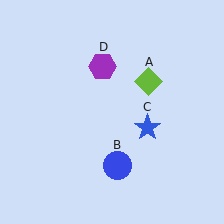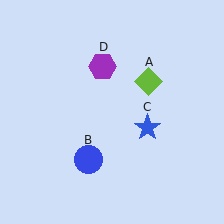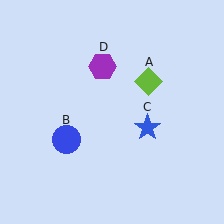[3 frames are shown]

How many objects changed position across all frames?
1 object changed position: blue circle (object B).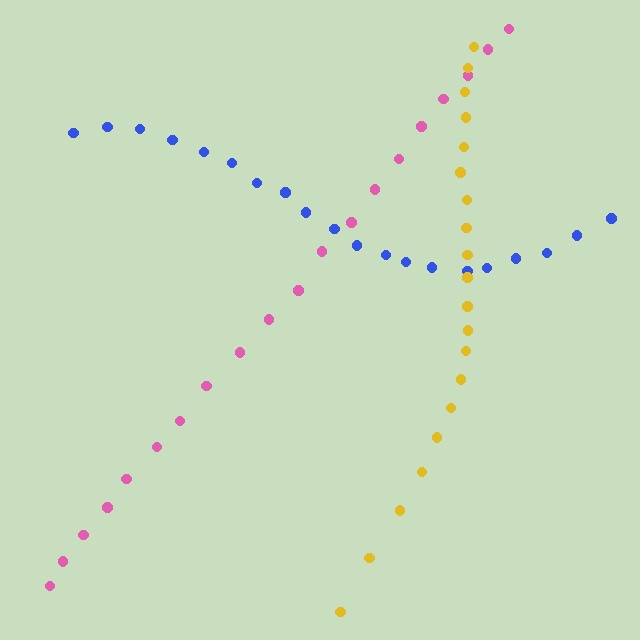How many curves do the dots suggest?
There are 3 distinct paths.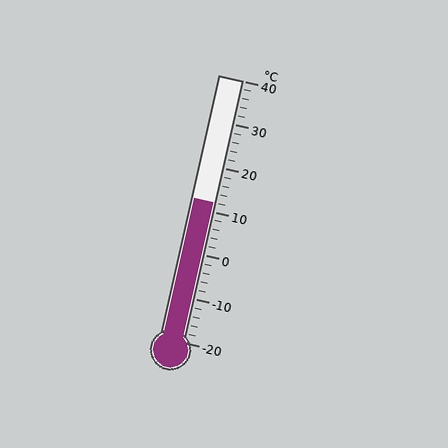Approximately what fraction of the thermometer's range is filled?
The thermometer is filled to approximately 55% of its range.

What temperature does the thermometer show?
The thermometer shows approximately 12°C.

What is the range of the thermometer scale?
The thermometer scale ranges from -20°C to 40°C.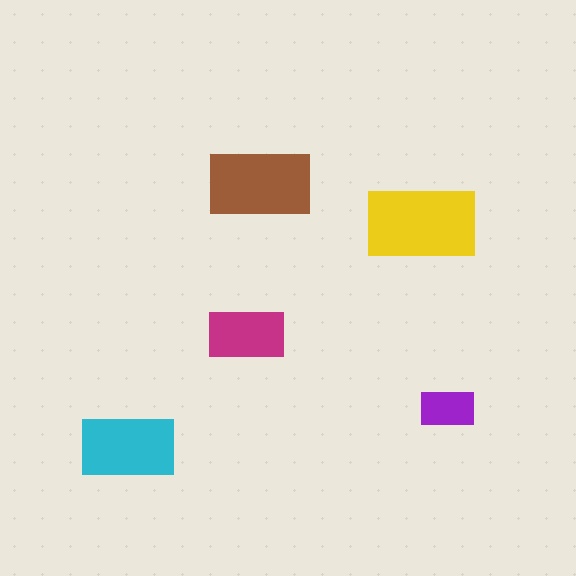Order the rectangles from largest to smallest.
the yellow one, the brown one, the cyan one, the magenta one, the purple one.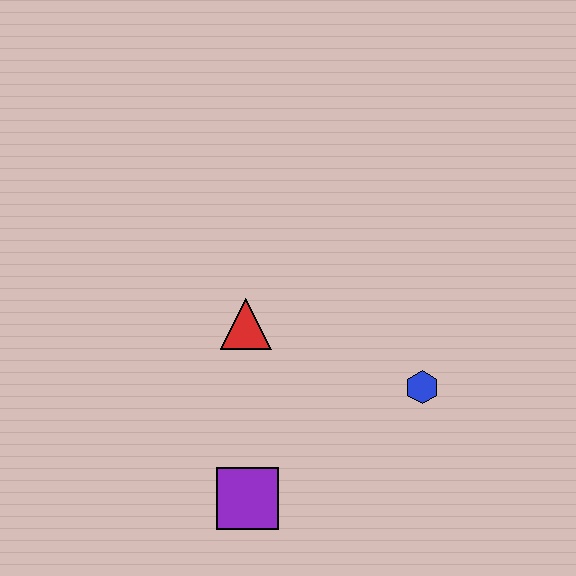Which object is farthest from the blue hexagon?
The purple square is farthest from the blue hexagon.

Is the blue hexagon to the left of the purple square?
No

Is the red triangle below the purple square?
No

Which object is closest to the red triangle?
The purple square is closest to the red triangle.